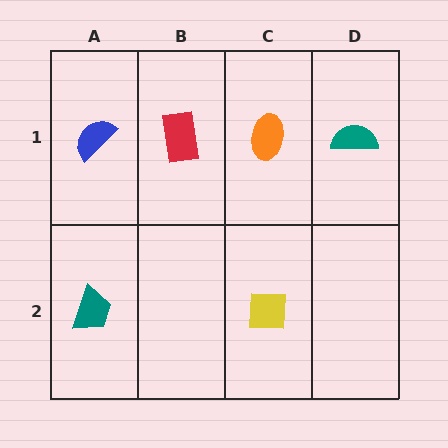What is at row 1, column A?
A blue semicircle.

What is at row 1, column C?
An orange ellipse.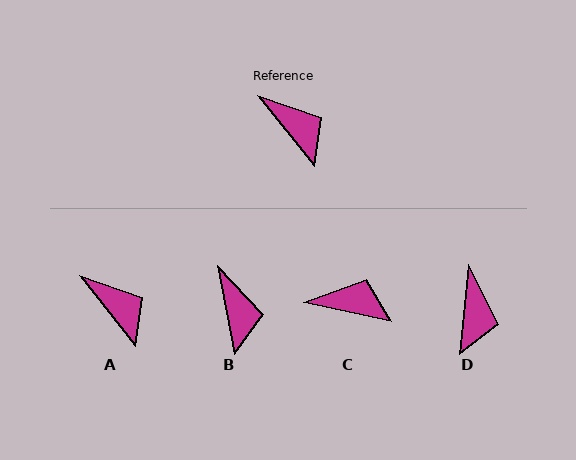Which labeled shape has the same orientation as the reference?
A.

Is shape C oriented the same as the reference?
No, it is off by about 39 degrees.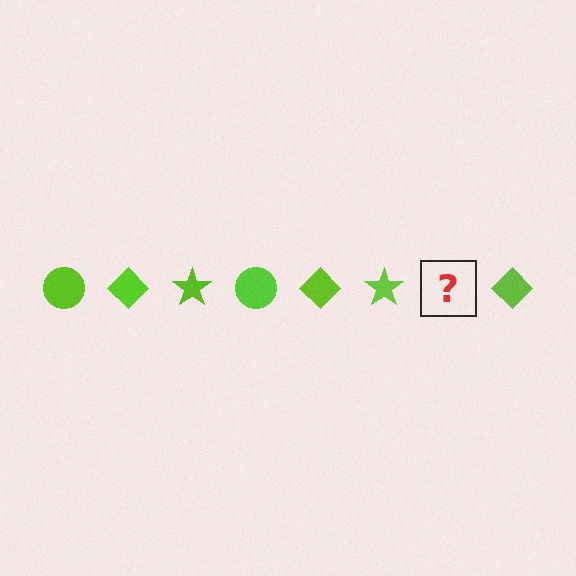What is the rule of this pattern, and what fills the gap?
The rule is that the pattern cycles through circle, diamond, star shapes in lime. The gap should be filled with a lime circle.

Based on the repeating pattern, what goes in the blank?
The blank should be a lime circle.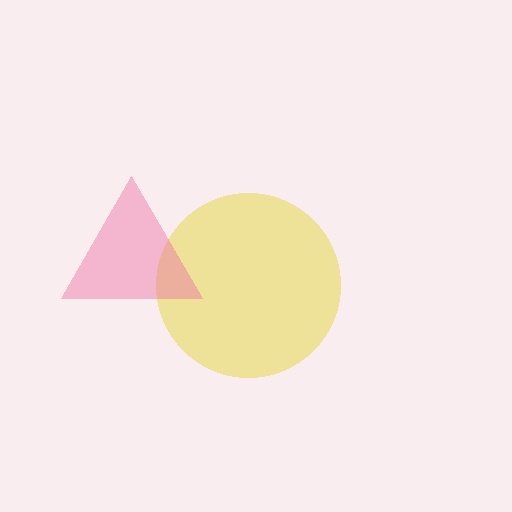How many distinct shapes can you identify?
There are 2 distinct shapes: a yellow circle, a pink triangle.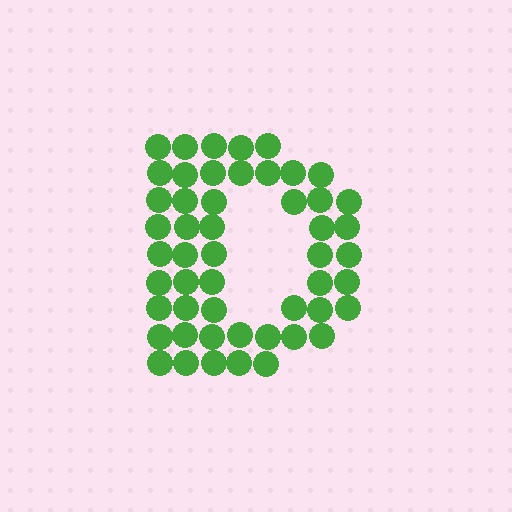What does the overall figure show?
The overall figure shows the letter D.